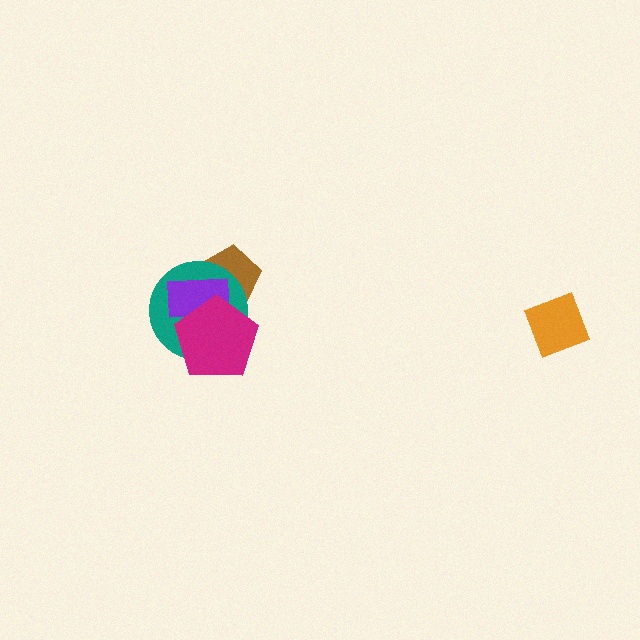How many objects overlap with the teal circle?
3 objects overlap with the teal circle.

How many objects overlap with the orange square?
0 objects overlap with the orange square.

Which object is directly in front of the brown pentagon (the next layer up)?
The teal circle is directly in front of the brown pentagon.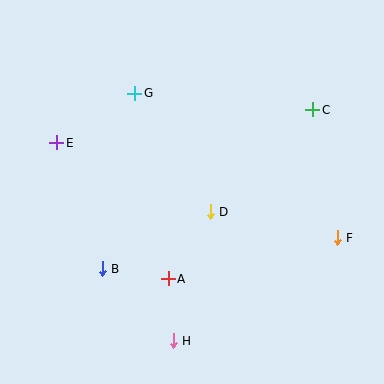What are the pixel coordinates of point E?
Point E is at (57, 143).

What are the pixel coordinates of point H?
Point H is at (173, 341).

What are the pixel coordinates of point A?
Point A is at (168, 279).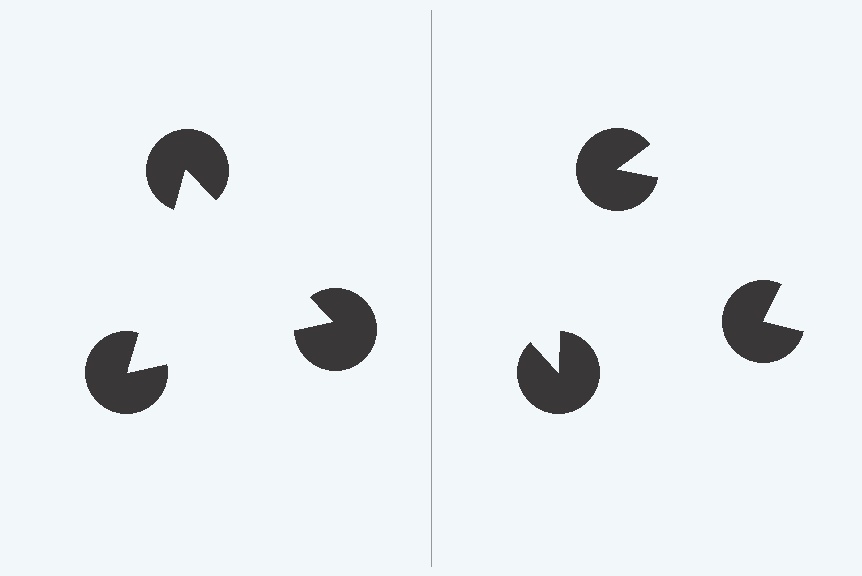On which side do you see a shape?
An illusory triangle appears on the left side. On the right side the wedge cuts are rotated, so no coherent shape forms.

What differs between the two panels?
The pac-man discs are positioned identically on both sides; only the wedge orientations differ. On the left they align to a triangle; on the right they are misaligned.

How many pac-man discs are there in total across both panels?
6 — 3 on each side.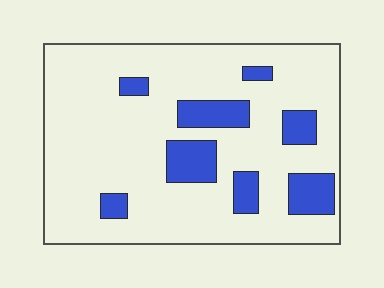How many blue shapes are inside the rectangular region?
8.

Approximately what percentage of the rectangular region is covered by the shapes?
Approximately 15%.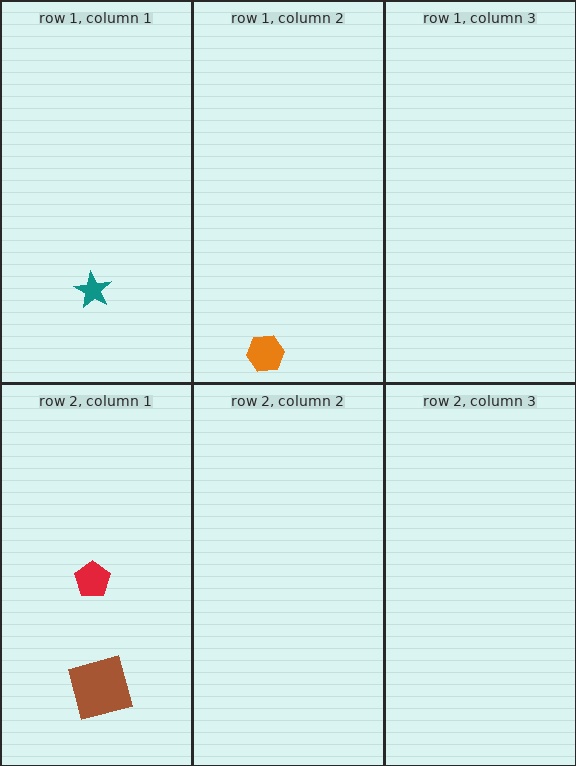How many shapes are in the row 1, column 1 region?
1.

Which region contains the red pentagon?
The row 2, column 1 region.